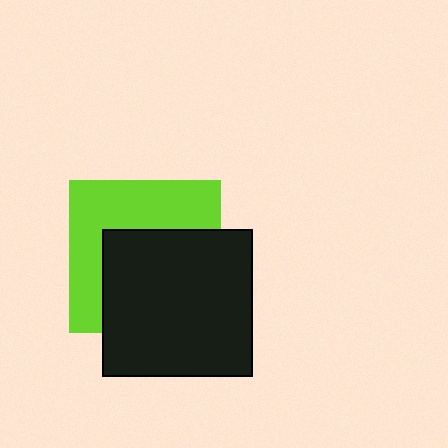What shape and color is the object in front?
The object in front is a black rectangle.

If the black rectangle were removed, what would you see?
You would see the complete lime square.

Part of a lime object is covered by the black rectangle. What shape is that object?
It is a square.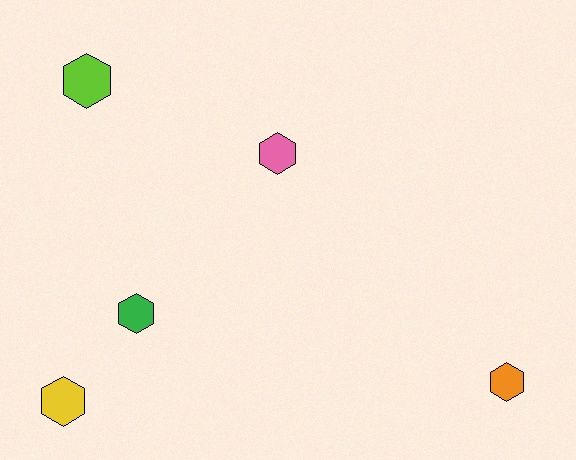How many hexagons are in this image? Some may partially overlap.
There are 5 hexagons.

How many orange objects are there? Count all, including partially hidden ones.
There is 1 orange object.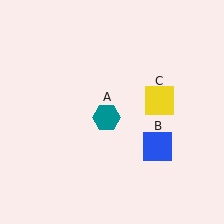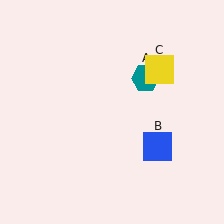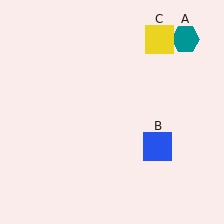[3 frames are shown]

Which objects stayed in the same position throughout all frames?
Blue square (object B) remained stationary.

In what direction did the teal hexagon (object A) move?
The teal hexagon (object A) moved up and to the right.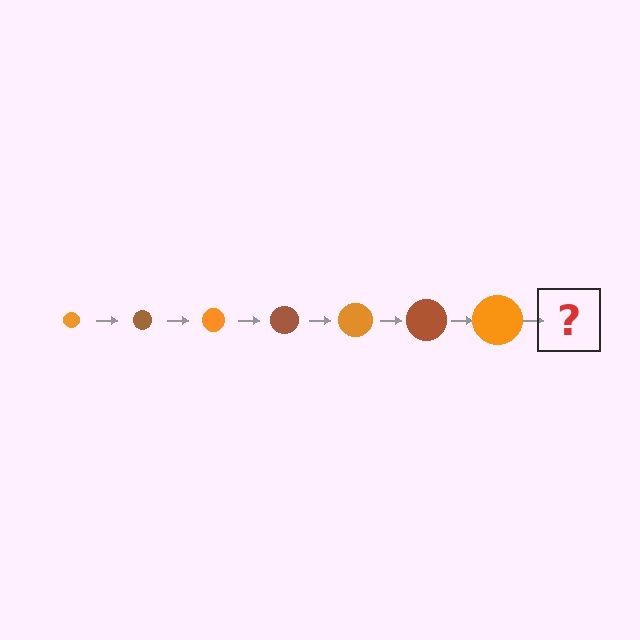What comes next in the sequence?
The next element should be a brown circle, larger than the previous one.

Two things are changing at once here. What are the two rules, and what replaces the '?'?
The two rules are that the circle grows larger each step and the color cycles through orange and brown. The '?' should be a brown circle, larger than the previous one.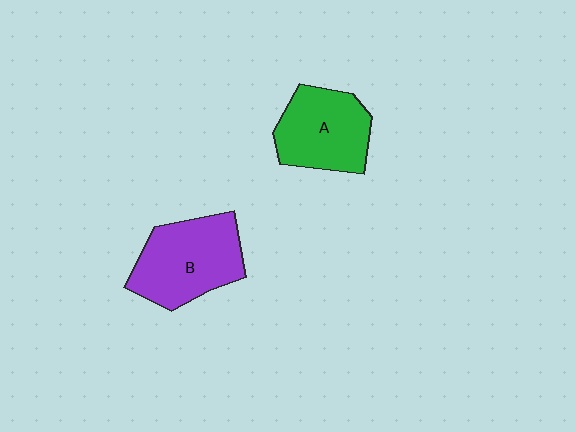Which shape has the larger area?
Shape B (purple).